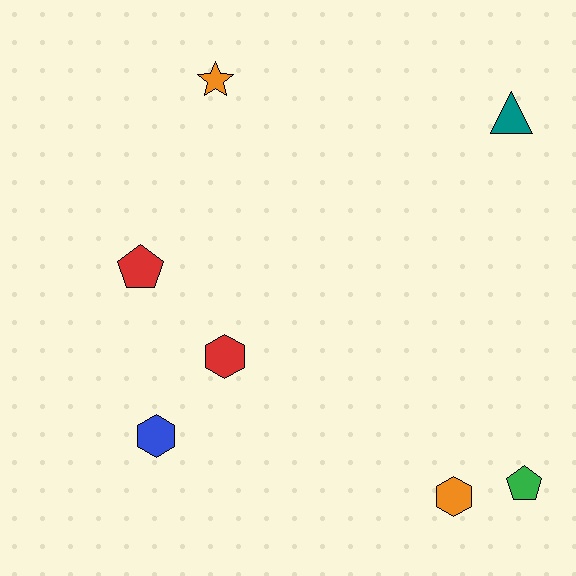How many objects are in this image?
There are 7 objects.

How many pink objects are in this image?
There are no pink objects.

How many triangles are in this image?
There is 1 triangle.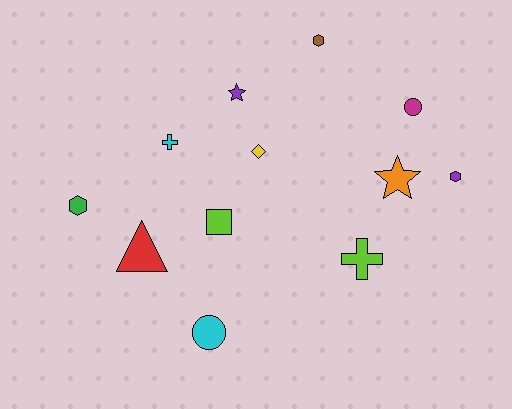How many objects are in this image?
There are 12 objects.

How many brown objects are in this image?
There is 1 brown object.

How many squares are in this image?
There is 1 square.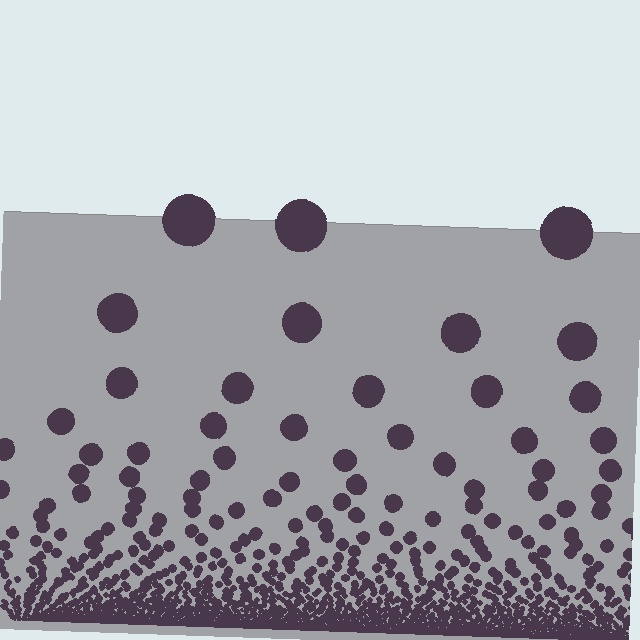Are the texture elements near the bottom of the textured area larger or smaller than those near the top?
Smaller. The gradient is inverted — elements near the bottom are smaller and denser.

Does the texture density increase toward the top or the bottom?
Density increases toward the bottom.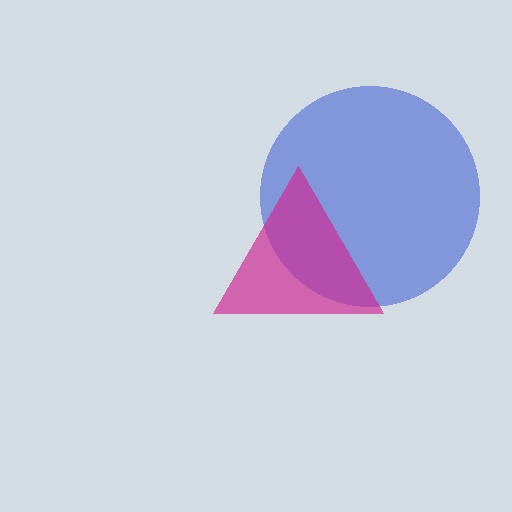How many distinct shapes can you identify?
There are 2 distinct shapes: a blue circle, a magenta triangle.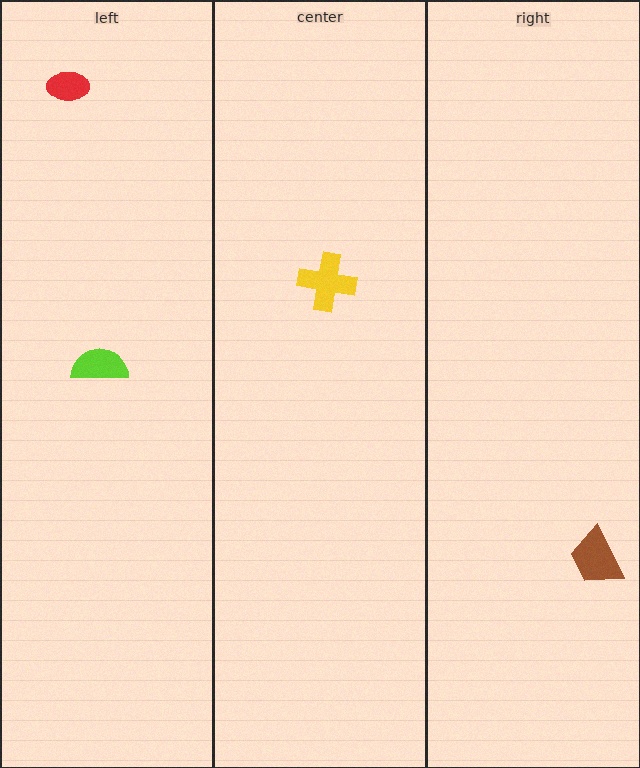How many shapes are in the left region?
2.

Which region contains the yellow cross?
The center region.